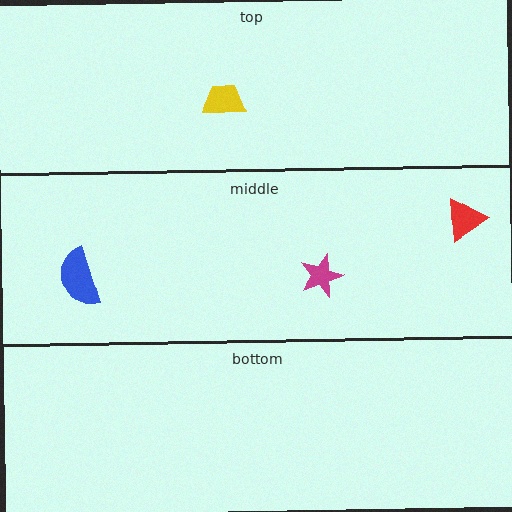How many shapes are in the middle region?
3.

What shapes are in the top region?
The yellow trapezoid.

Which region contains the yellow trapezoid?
The top region.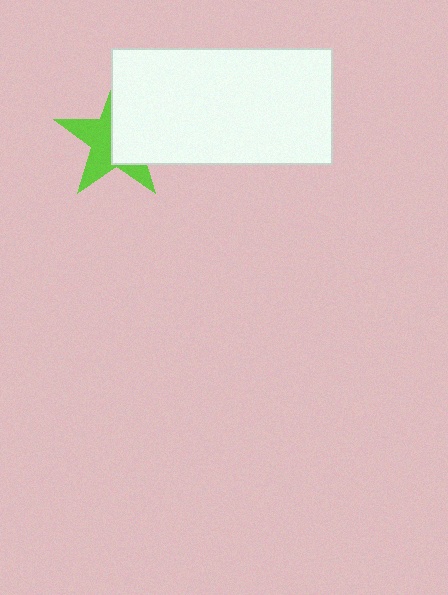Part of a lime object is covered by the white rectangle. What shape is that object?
It is a star.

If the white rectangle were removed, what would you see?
You would see the complete lime star.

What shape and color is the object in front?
The object in front is a white rectangle.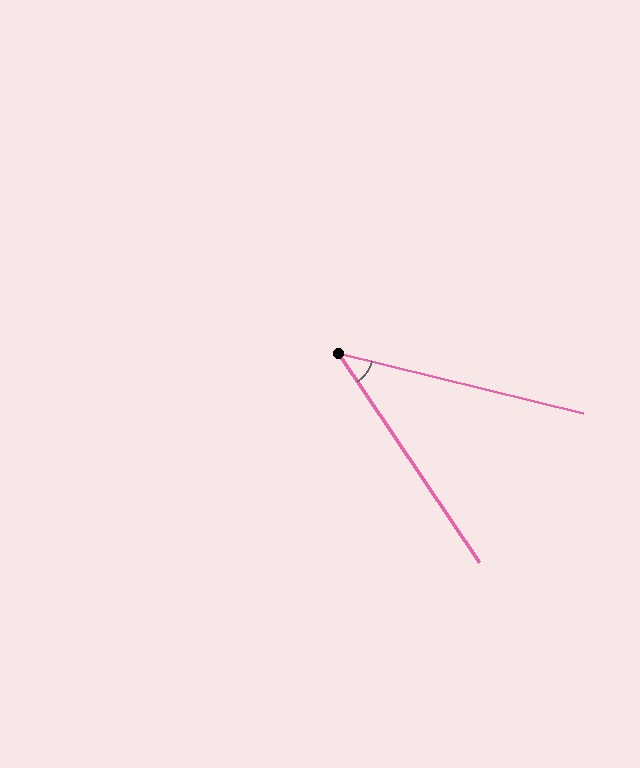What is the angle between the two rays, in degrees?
Approximately 42 degrees.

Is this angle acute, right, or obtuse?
It is acute.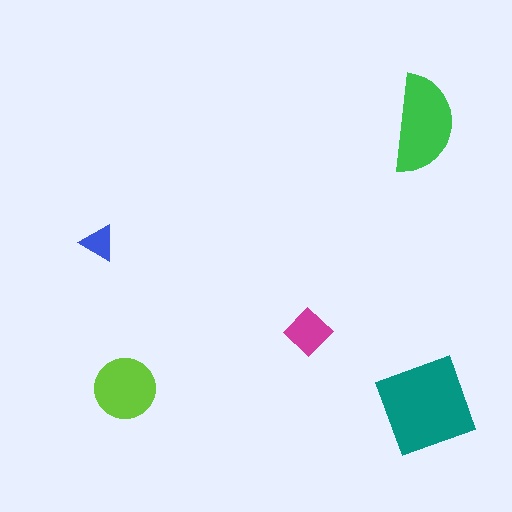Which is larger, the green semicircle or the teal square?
The teal square.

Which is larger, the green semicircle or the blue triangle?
The green semicircle.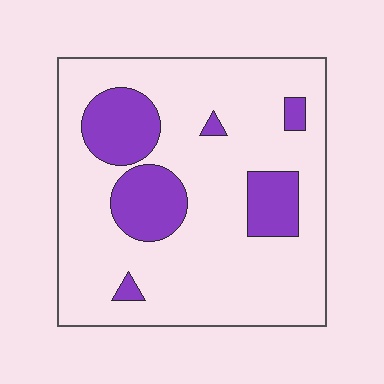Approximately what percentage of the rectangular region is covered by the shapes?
Approximately 20%.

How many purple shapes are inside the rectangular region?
6.